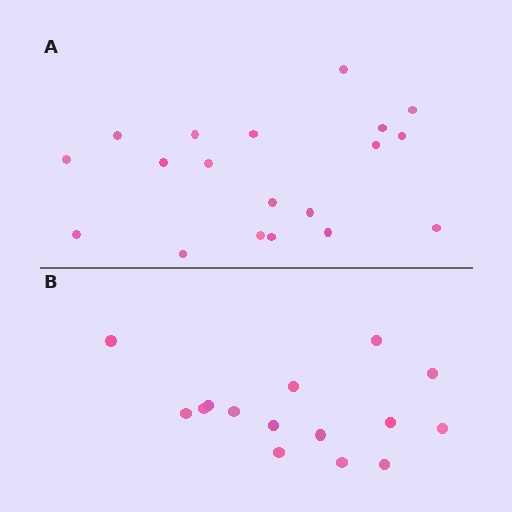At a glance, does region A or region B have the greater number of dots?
Region A (the top region) has more dots.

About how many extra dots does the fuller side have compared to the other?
Region A has about 4 more dots than region B.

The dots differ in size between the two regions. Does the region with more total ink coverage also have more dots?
No. Region B has more total ink coverage because its dots are larger, but region A actually contains more individual dots. Total area can be misleading — the number of items is what matters here.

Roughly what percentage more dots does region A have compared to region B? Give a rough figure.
About 25% more.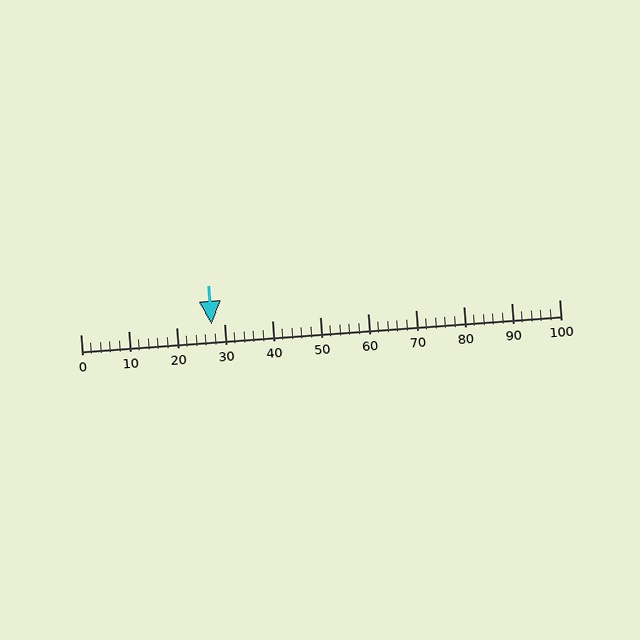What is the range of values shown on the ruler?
The ruler shows values from 0 to 100.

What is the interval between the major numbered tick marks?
The major tick marks are spaced 10 units apart.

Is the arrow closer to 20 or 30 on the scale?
The arrow is closer to 30.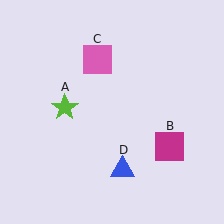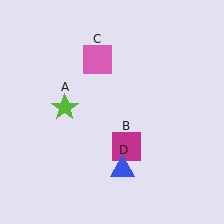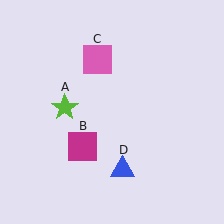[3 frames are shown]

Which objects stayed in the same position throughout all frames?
Lime star (object A) and pink square (object C) and blue triangle (object D) remained stationary.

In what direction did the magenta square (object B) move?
The magenta square (object B) moved left.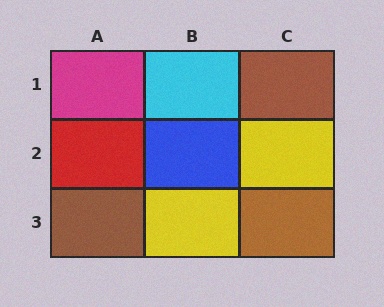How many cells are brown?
3 cells are brown.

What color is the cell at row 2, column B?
Blue.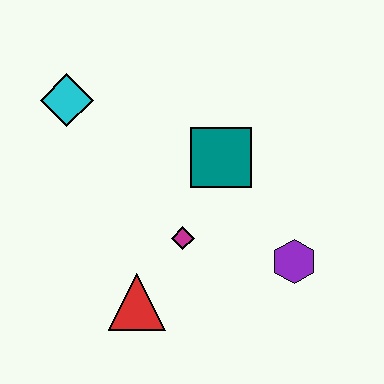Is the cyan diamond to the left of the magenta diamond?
Yes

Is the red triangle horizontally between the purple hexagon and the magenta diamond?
No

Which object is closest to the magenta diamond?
The red triangle is closest to the magenta diamond.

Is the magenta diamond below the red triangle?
No